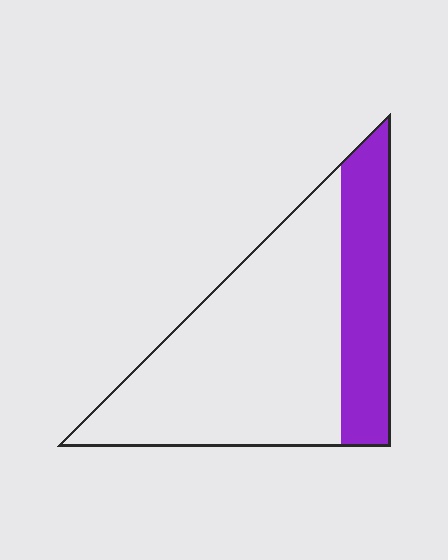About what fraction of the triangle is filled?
About one quarter (1/4).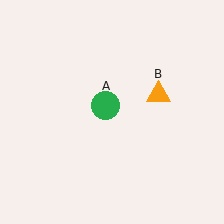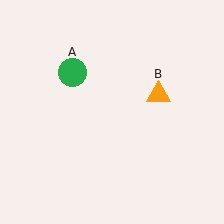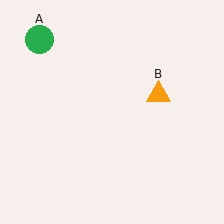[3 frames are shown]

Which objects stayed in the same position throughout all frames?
Orange triangle (object B) remained stationary.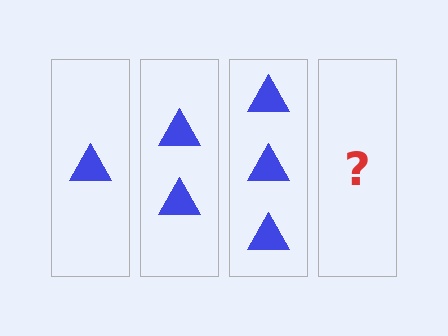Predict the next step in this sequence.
The next step is 4 triangles.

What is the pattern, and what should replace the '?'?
The pattern is that each step adds one more triangle. The '?' should be 4 triangles.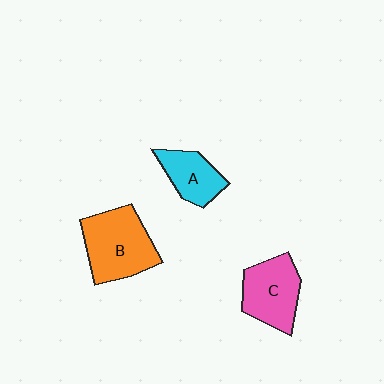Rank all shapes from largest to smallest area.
From largest to smallest: B (orange), C (pink), A (cyan).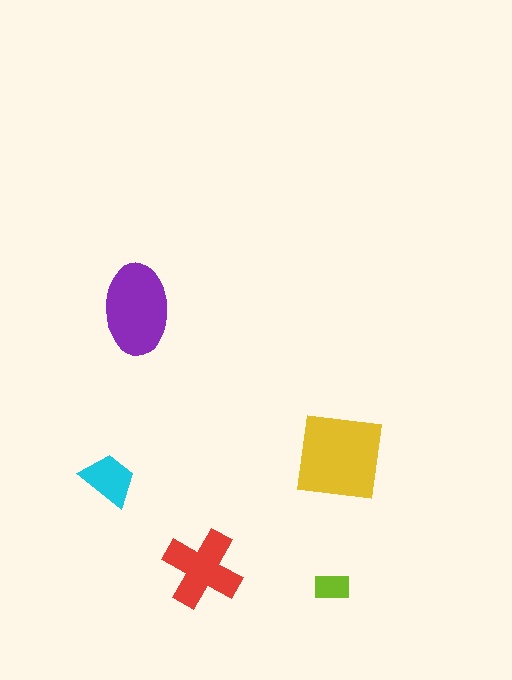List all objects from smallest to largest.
The lime rectangle, the cyan trapezoid, the red cross, the purple ellipse, the yellow square.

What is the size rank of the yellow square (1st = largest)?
1st.